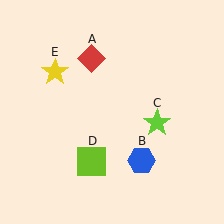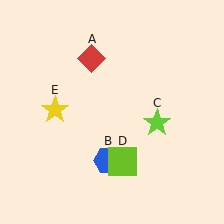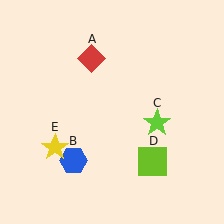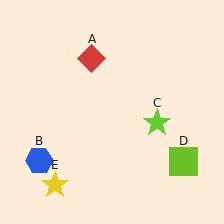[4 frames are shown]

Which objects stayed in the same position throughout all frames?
Red diamond (object A) and lime star (object C) remained stationary.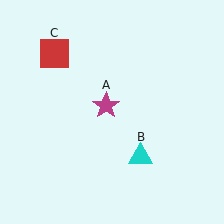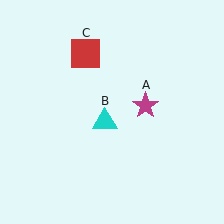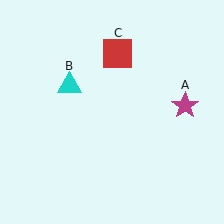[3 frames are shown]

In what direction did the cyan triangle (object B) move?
The cyan triangle (object B) moved up and to the left.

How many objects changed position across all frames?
3 objects changed position: magenta star (object A), cyan triangle (object B), red square (object C).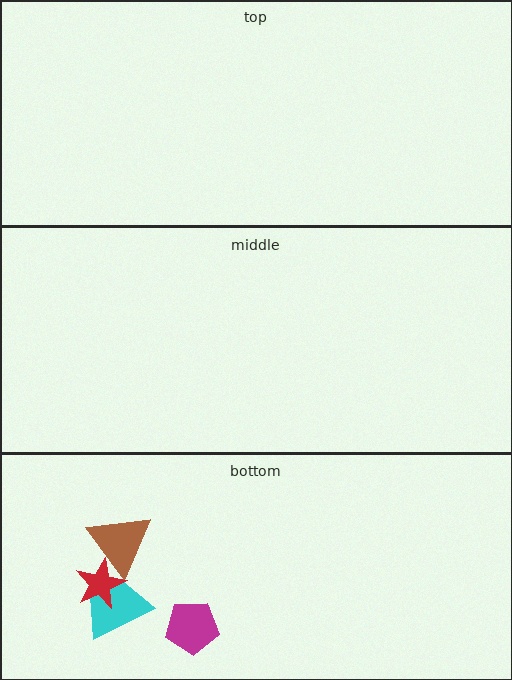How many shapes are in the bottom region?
4.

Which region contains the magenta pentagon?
The bottom region.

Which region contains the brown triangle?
The bottom region.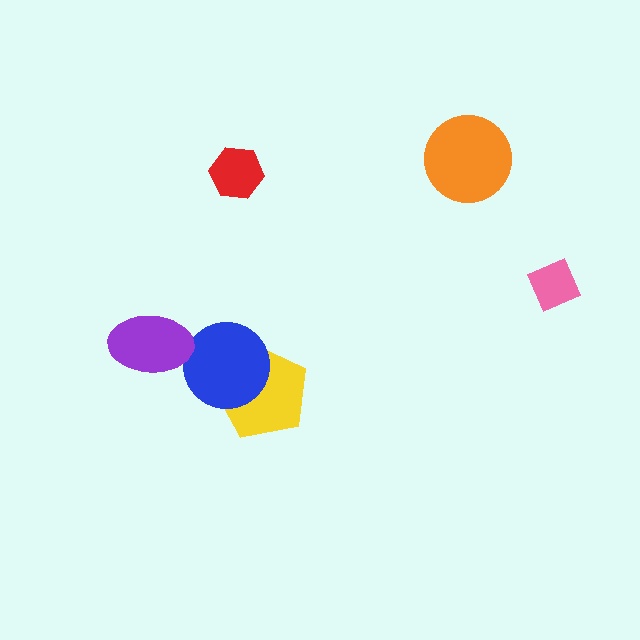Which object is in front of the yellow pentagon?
The blue circle is in front of the yellow pentagon.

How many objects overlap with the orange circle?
0 objects overlap with the orange circle.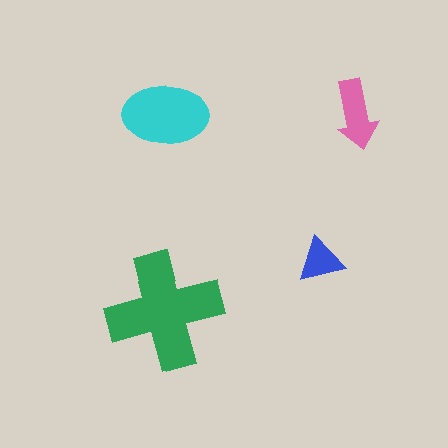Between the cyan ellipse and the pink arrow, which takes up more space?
The cyan ellipse.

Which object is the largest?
The green cross.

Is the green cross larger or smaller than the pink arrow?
Larger.